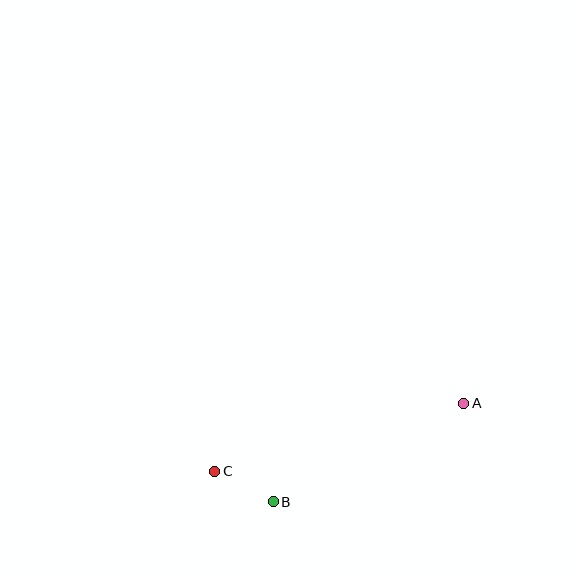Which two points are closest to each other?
Points B and C are closest to each other.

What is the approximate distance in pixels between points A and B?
The distance between A and B is approximately 215 pixels.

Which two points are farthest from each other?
Points A and C are farthest from each other.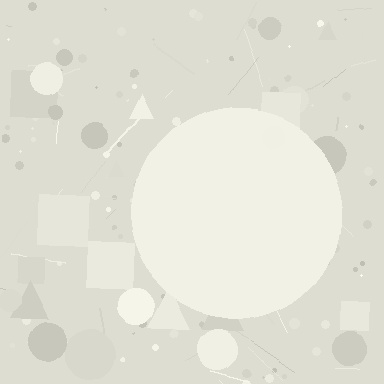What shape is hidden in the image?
A circle is hidden in the image.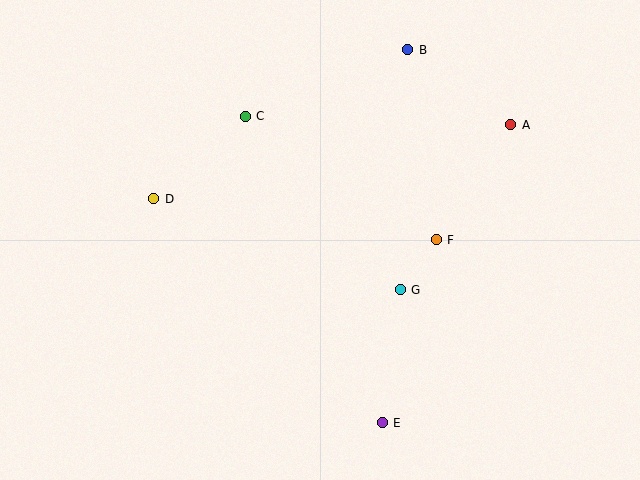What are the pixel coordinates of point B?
Point B is at (408, 50).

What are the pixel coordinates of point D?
Point D is at (154, 199).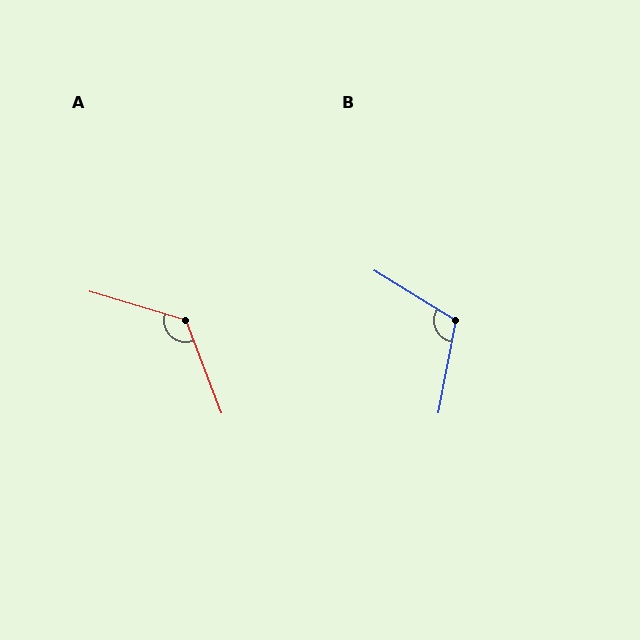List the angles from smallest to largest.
B (111°), A (127°).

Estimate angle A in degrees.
Approximately 127 degrees.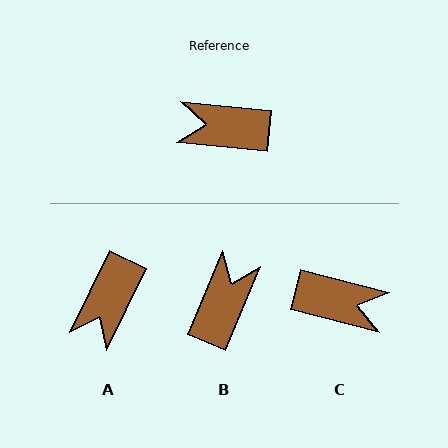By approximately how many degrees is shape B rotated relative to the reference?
Approximately 108 degrees clockwise.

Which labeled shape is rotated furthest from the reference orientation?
C, about 171 degrees away.